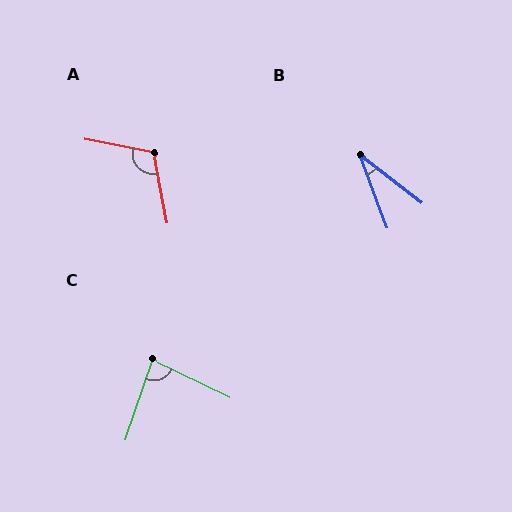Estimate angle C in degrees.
Approximately 83 degrees.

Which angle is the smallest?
B, at approximately 31 degrees.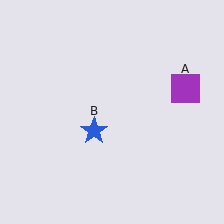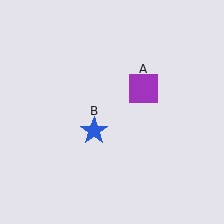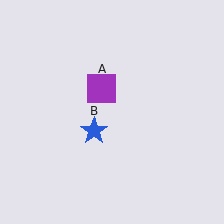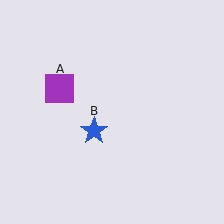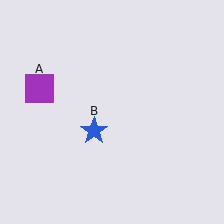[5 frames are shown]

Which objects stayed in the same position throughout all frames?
Blue star (object B) remained stationary.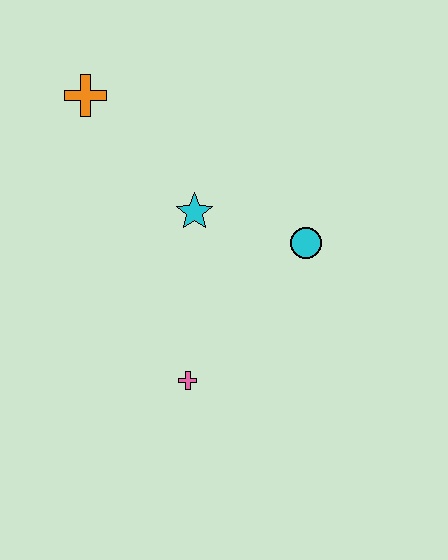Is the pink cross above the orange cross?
No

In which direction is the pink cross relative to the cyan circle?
The pink cross is below the cyan circle.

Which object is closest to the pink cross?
The cyan star is closest to the pink cross.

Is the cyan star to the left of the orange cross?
No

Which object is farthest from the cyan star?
The pink cross is farthest from the cyan star.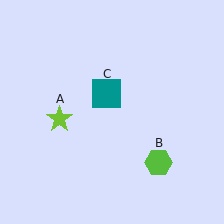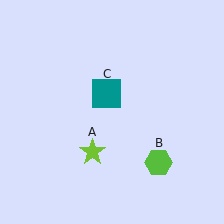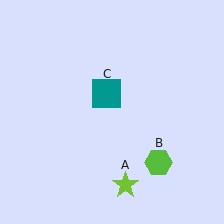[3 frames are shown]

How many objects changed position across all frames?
1 object changed position: lime star (object A).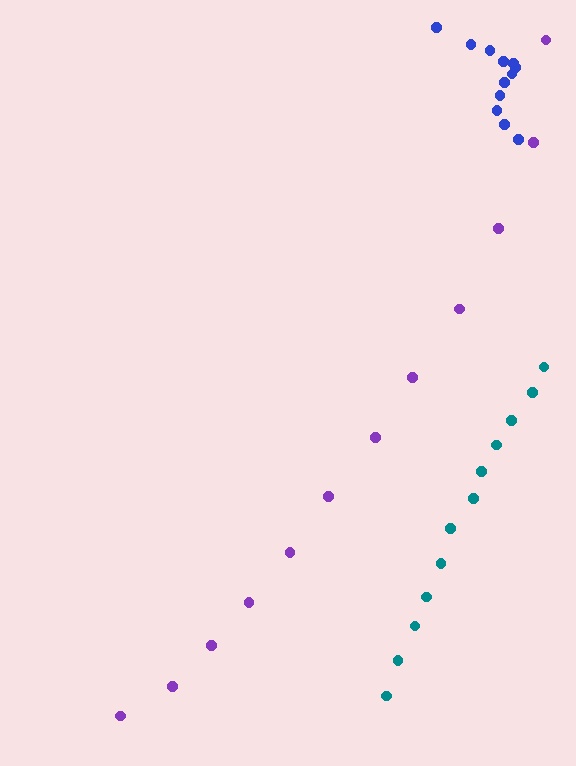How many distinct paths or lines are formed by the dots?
There are 3 distinct paths.